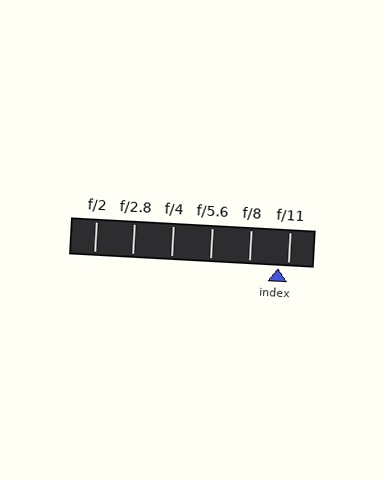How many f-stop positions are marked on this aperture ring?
There are 6 f-stop positions marked.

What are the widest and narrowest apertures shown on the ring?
The widest aperture shown is f/2 and the narrowest is f/11.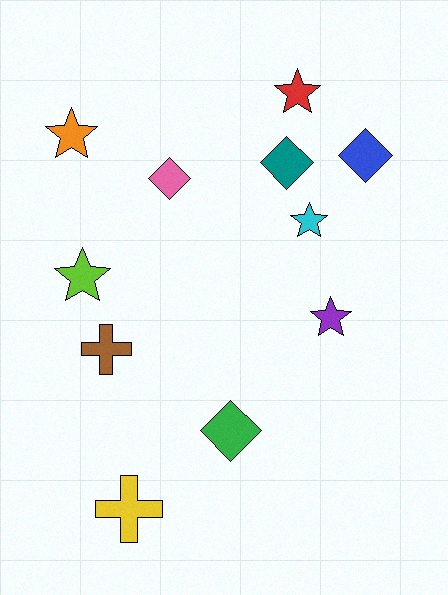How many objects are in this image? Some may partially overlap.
There are 11 objects.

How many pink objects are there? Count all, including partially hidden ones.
There is 1 pink object.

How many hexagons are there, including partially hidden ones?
There are no hexagons.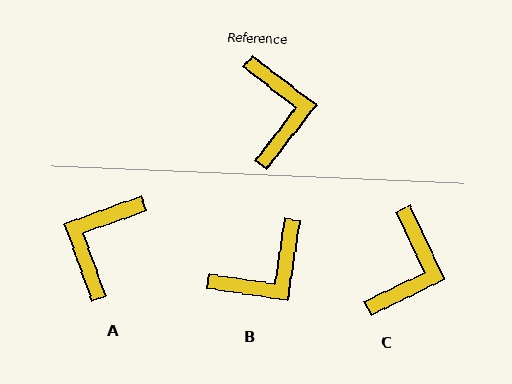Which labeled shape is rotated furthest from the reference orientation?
A, about 148 degrees away.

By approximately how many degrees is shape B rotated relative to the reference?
Approximately 61 degrees clockwise.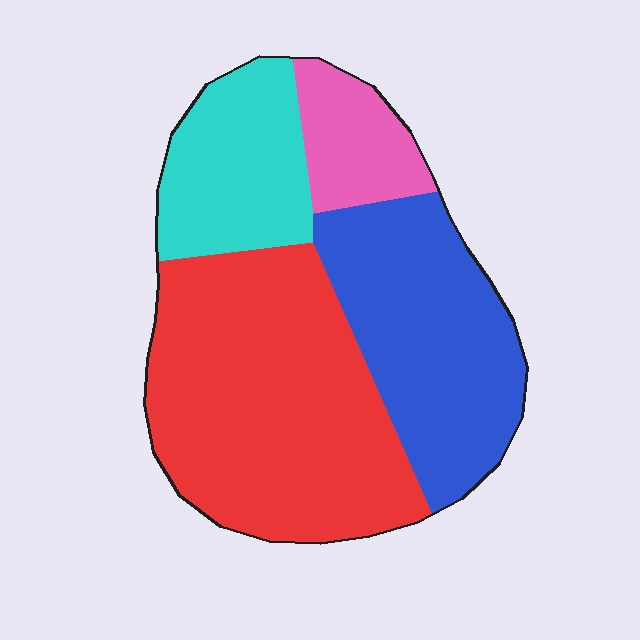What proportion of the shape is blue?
Blue takes up about one quarter (1/4) of the shape.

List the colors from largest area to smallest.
From largest to smallest: red, blue, cyan, pink.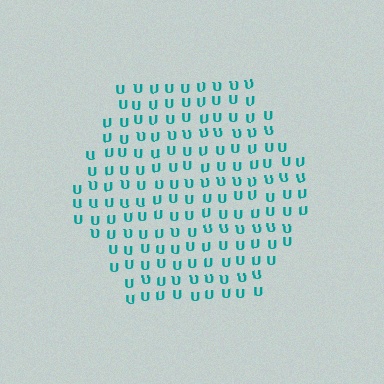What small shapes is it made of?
It is made of small letter U's.